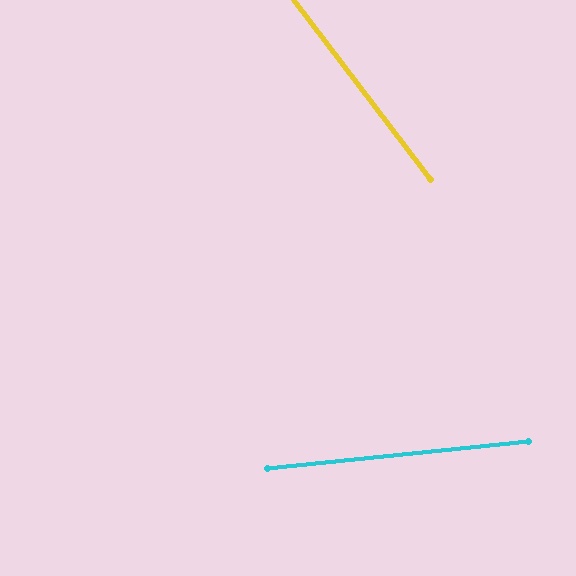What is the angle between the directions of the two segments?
Approximately 59 degrees.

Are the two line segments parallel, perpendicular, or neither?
Neither parallel nor perpendicular — they differ by about 59°.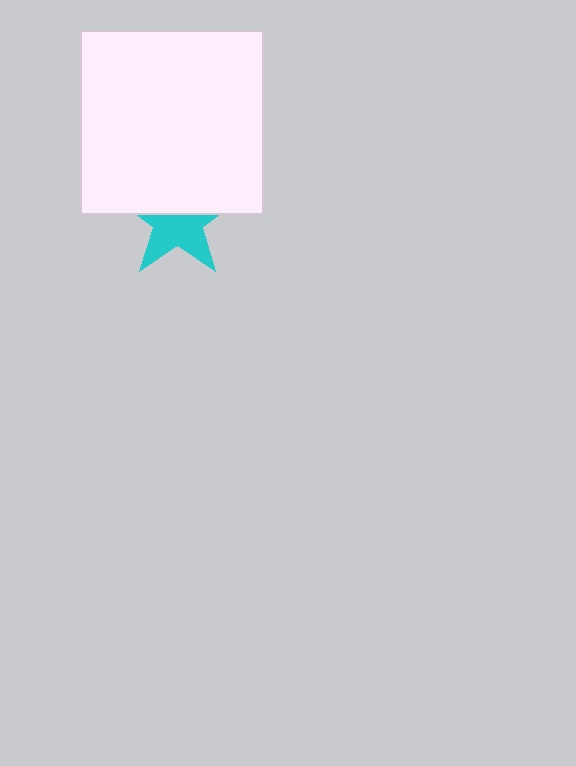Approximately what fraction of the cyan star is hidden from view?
Roughly 48% of the cyan star is hidden behind the white square.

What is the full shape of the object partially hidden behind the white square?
The partially hidden object is a cyan star.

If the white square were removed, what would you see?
You would see the complete cyan star.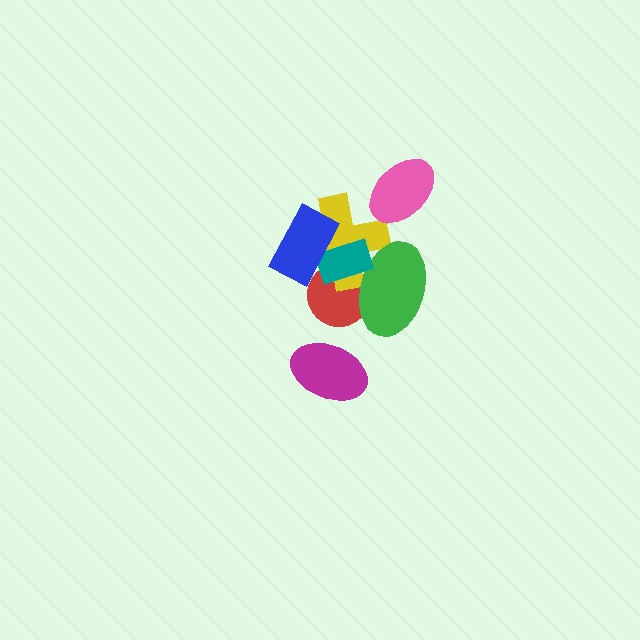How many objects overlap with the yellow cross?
4 objects overlap with the yellow cross.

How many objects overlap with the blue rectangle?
2 objects overlap with the blue rectangle.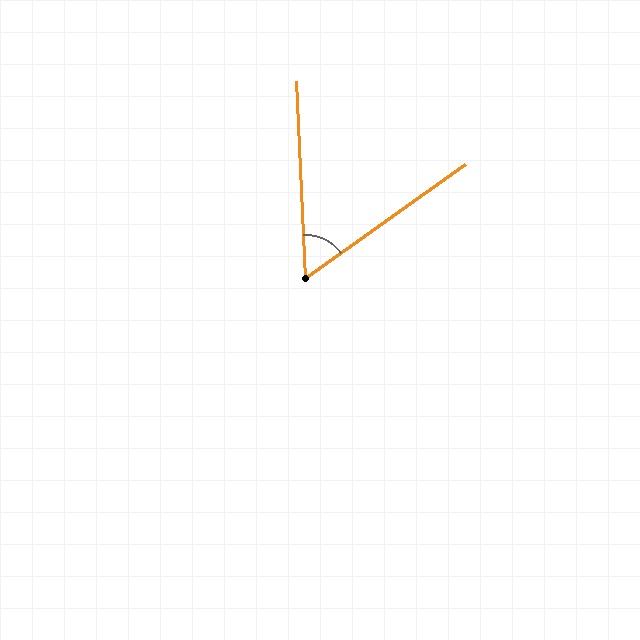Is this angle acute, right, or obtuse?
It is acute.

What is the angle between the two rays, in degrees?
Approximately 57 degrees.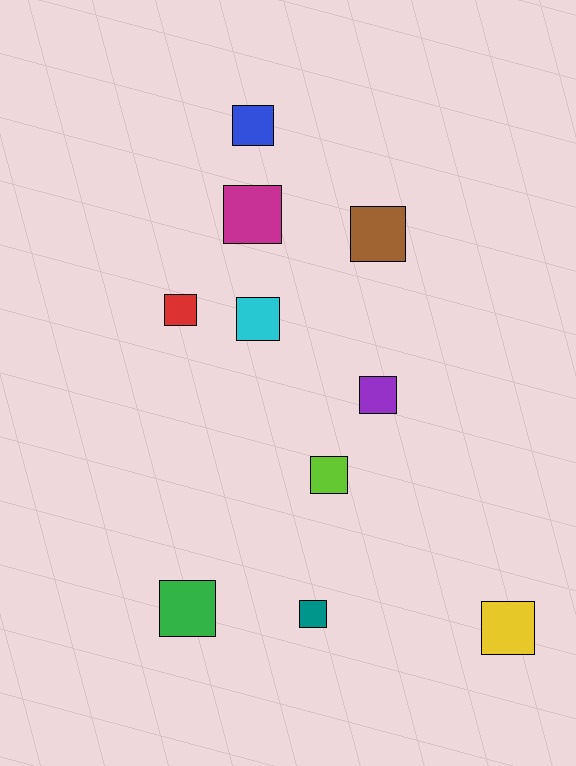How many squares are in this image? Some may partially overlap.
There are 10 squares.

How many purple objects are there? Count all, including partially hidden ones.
There is 1 purple object.